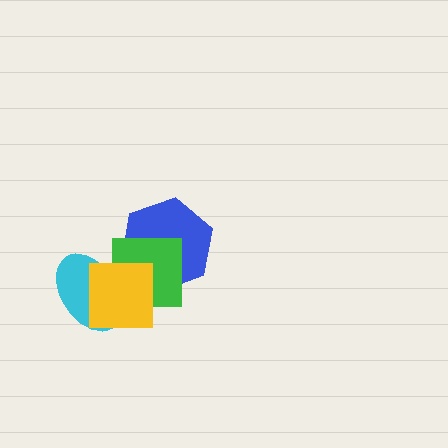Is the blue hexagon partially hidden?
Yes, it is partially covered by another shape.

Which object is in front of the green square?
The yellow square is in front of the green square.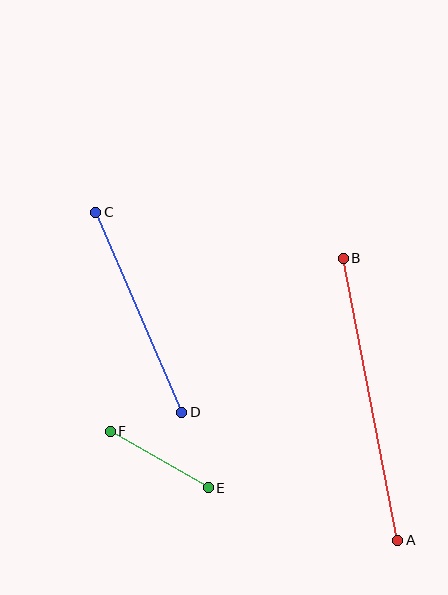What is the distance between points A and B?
The distance is approximately 287 pixels.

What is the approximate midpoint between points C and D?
The midpoint is at approximately (139, 312) pixels.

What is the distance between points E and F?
The distance is approximately 113 pixels.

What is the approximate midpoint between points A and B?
The midpoint is at approximately (370, 399) pixels.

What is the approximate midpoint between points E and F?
The midpoint is at approximately (159, 460) pixels.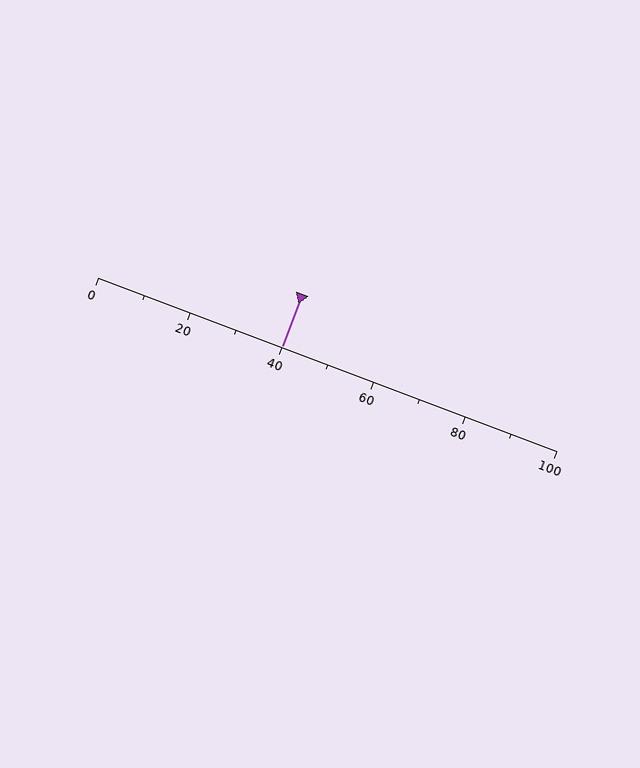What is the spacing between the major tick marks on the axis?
The major ticks are spaced 20 apart.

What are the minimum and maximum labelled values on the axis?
The axis runs from 0 to 100.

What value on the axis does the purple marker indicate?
The marker indicates approximately 40.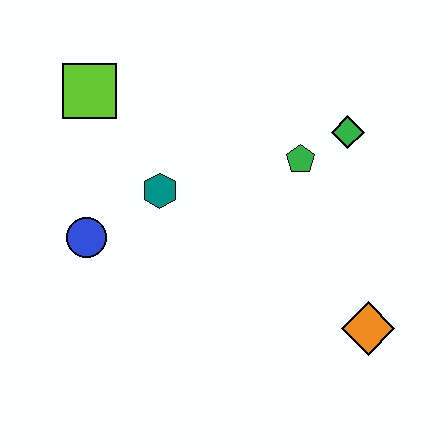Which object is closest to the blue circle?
The teal hexagon is closest to the blue circle.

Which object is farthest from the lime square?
The orange diamond is farthest from the lime square.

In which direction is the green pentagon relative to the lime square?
The green pentagon is to the right of the lime square.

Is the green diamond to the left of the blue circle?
No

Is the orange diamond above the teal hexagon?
No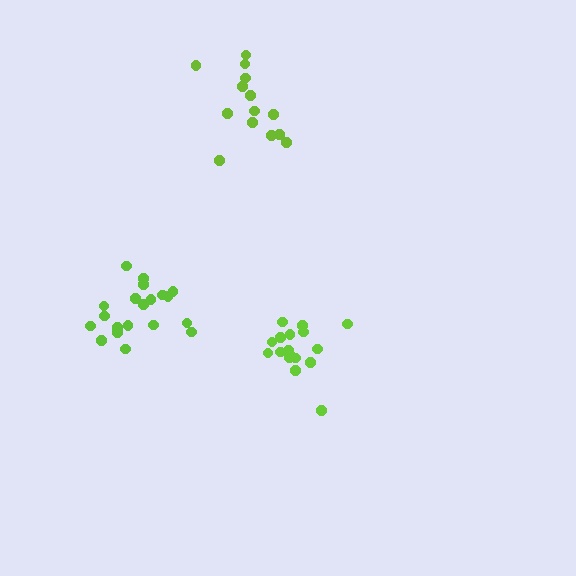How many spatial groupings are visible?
There are 3 spatial groupings.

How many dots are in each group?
Group 1: 17 dots, Group 2: 14 dots, Group 3: 20 dots (51 total).